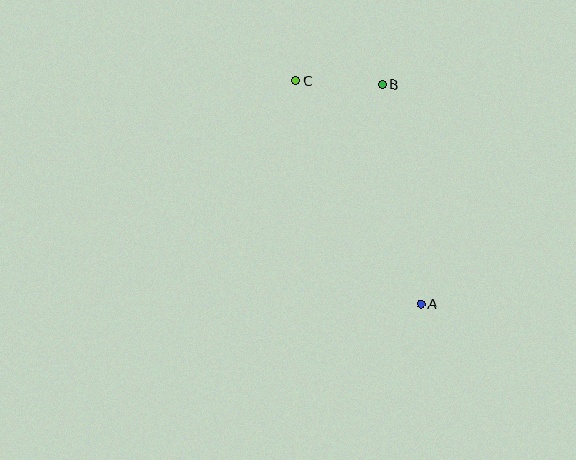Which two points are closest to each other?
Points B and C are closest to each other.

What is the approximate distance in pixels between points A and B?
The distance between A and B is approximately 223 pixels.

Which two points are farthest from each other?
Points A and C are farthest from each other.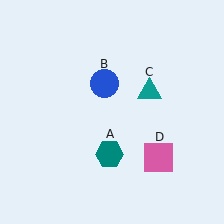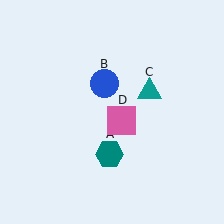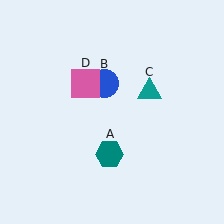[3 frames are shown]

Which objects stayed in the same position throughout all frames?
Teal hexagon (object A) and blue circle (object B) and teal triangle (object C) remained stationary.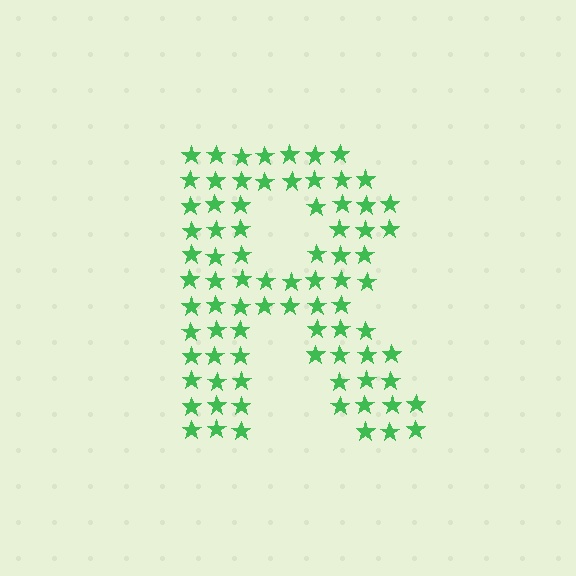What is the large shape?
The large shape is the letter R.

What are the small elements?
The small elements are stars.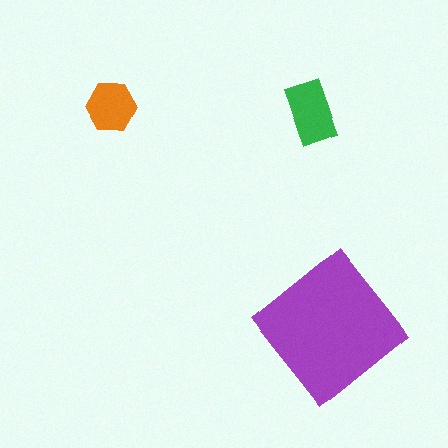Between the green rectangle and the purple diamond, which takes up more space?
The purple diamond.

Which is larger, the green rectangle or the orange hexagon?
The green rectangle.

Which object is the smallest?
The orange hexagon.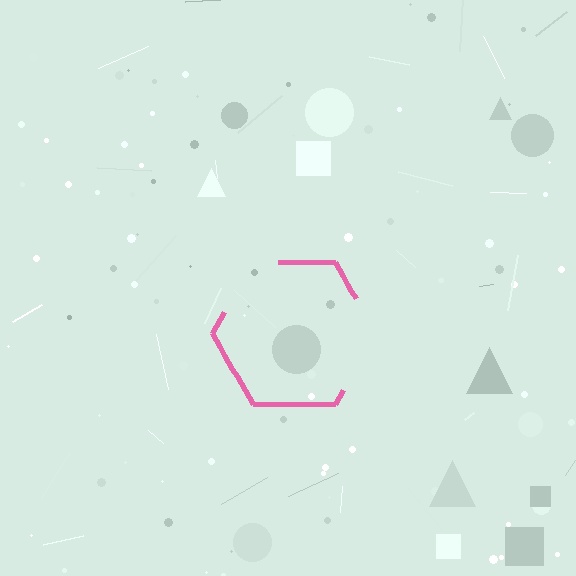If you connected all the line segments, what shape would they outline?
They would outline a hexagon.